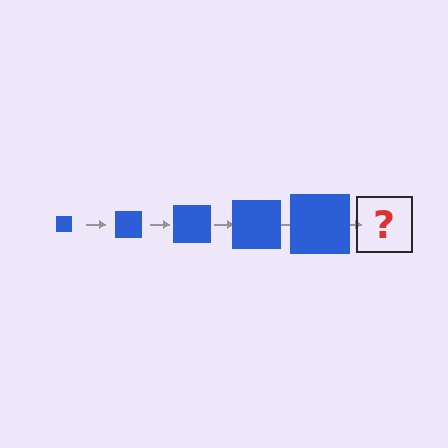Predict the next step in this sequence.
The next step is a blue square, larger than the previous one.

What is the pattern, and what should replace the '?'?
The pattern is that the square gets progressively larger each step. The '?' should be a blue square, larger than the previous one.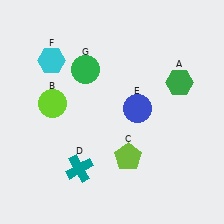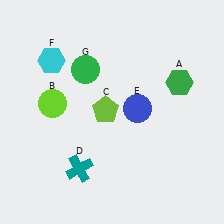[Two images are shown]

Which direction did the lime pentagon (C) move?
The lime pentagon (C) moved up.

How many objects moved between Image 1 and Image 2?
1 object moved between the two images.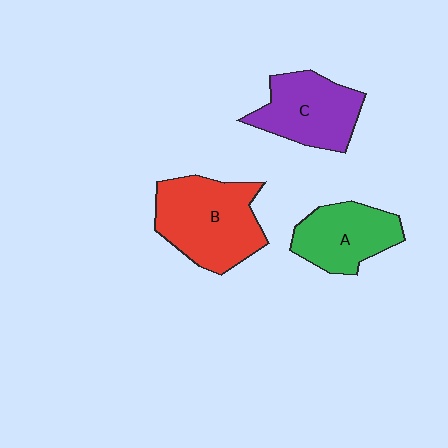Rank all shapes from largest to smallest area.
From largest to smallest: B (red), C (purple), A (green).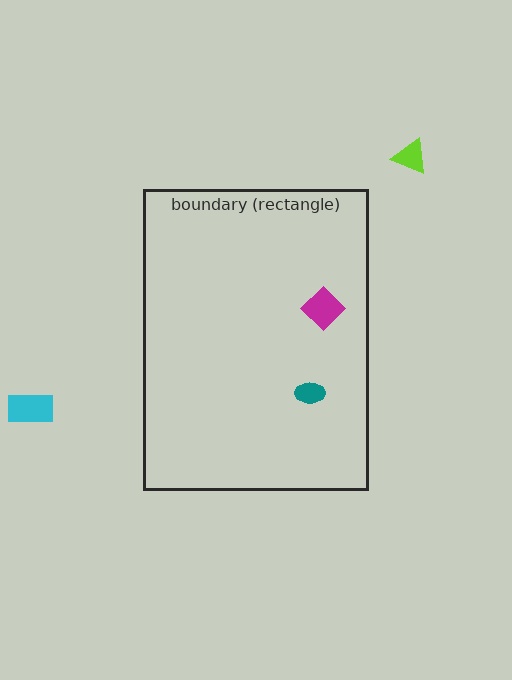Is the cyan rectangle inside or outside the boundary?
Outside.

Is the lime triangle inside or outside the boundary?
Outside.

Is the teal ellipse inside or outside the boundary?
Inside.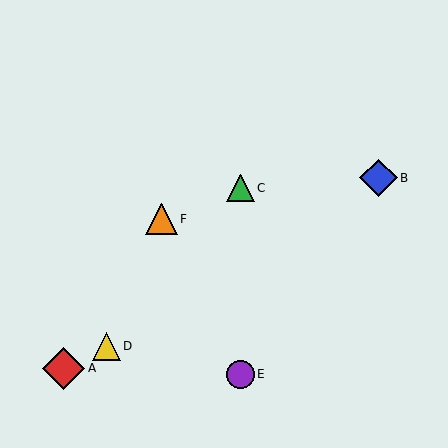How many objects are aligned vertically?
2 objects (C, E) are aligned vertically.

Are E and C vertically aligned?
Yes, both are at x≈241.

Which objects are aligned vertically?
Objects C, E are aligned vertically.